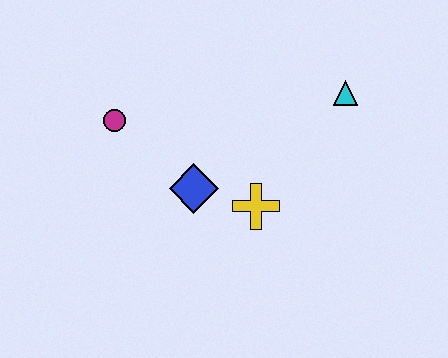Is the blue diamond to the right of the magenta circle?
Yes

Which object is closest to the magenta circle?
The blue diamond is closest to the magenta circle.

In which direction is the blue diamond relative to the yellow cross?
The blue diamond is to the left of the yellow cross.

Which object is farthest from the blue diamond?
The cyan triangle is farthest from the blue diamond.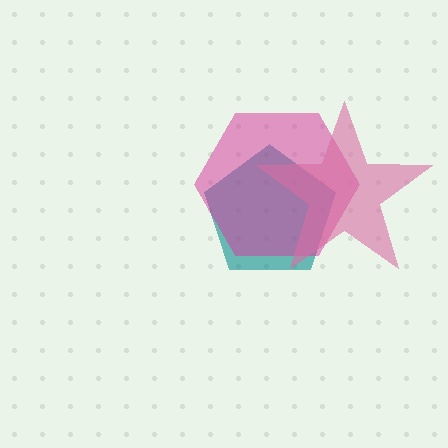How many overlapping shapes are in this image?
There are 3 overlapping shapes in the image.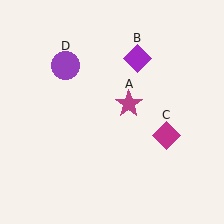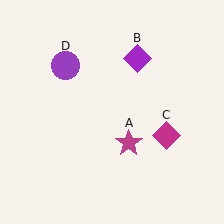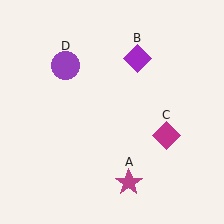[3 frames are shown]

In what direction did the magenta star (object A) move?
The magenta star (object A) moved down.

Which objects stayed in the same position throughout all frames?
Purple diamond (object B) and magenta diamond (object C) and purple circle (object D) remained stationary.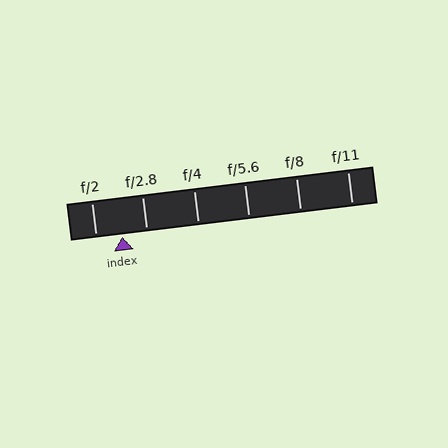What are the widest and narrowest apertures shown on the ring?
The widest aperture shown is f/2 and the narrowest is f/11.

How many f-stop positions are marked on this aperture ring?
There are 6 f-stop positions marked.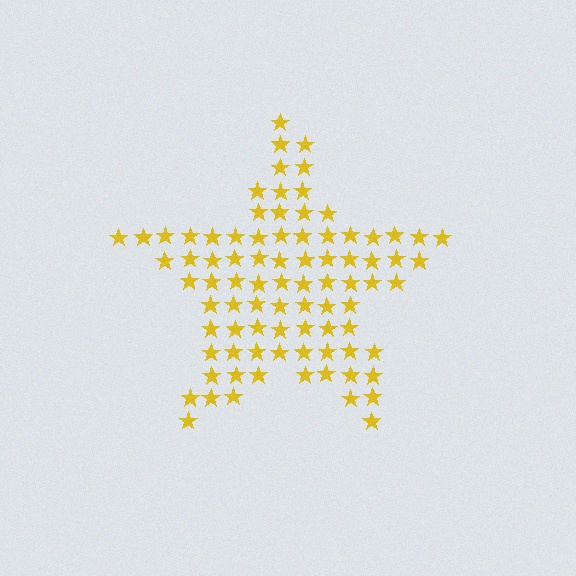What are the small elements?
The small elements are stars.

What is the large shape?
The large shape is a star.